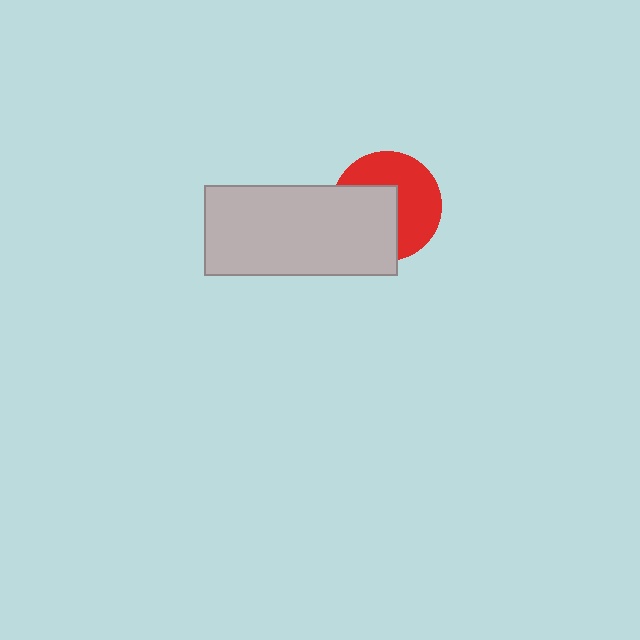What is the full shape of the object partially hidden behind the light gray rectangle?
The partially hidden object is a red circle.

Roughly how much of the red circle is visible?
About half of it is visible (roughly 55%).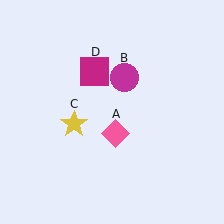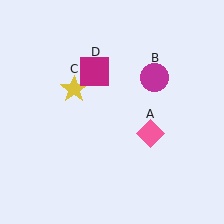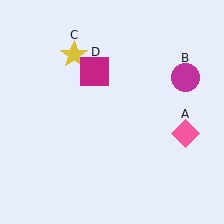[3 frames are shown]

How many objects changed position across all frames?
3 objects changed position: pink diamond (object A), magenta circle (object B), yellow star (object C).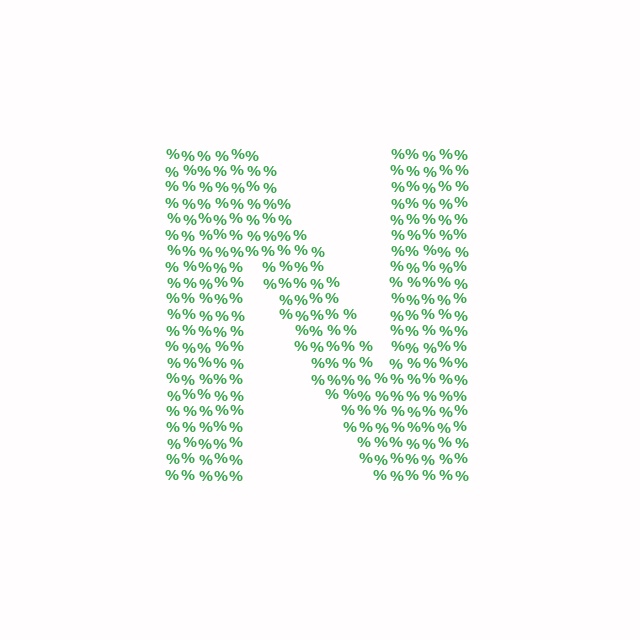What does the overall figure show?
The overall figure shows the letter N.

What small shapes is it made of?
It is made of small percent signs.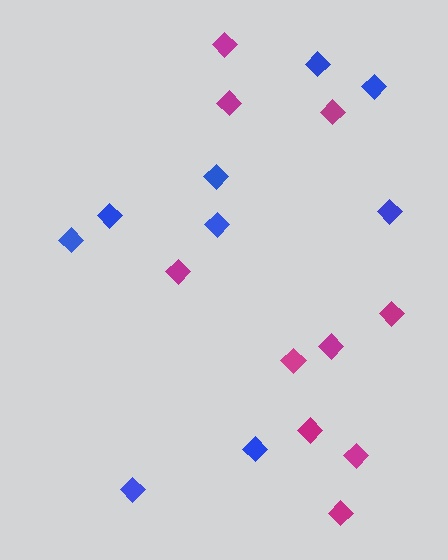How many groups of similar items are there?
There are 2 groups: one group of blue diamonds (9) and one group of magenta diamonds (10).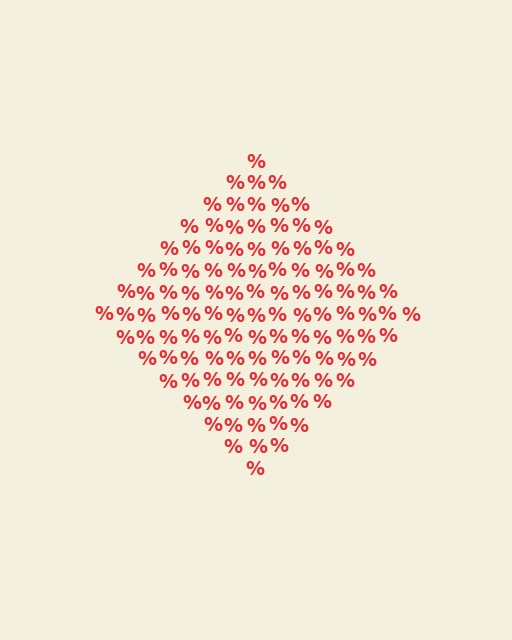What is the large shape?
The large shape is a diamond.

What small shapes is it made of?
It is made of small percent signs.